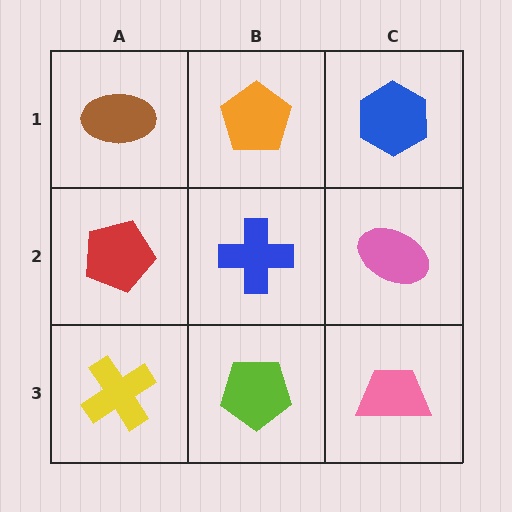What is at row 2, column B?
A blue cross.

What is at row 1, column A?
A brown ellipse.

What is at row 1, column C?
A blue hexagon.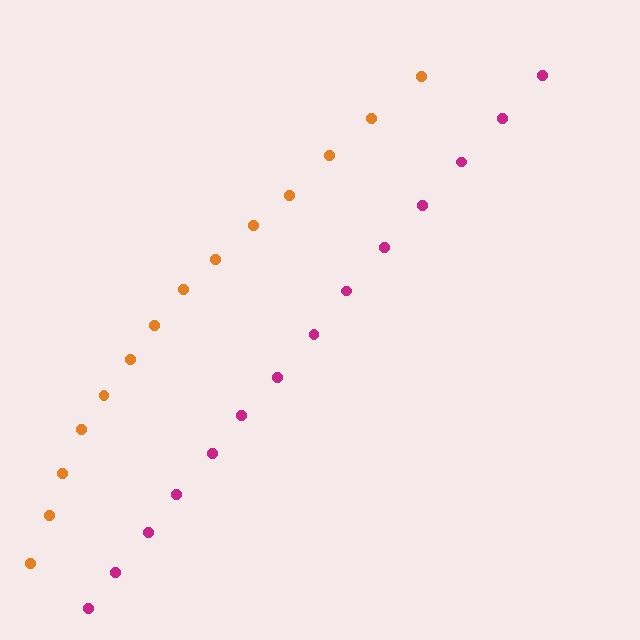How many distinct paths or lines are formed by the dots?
There are 2 distinct paths.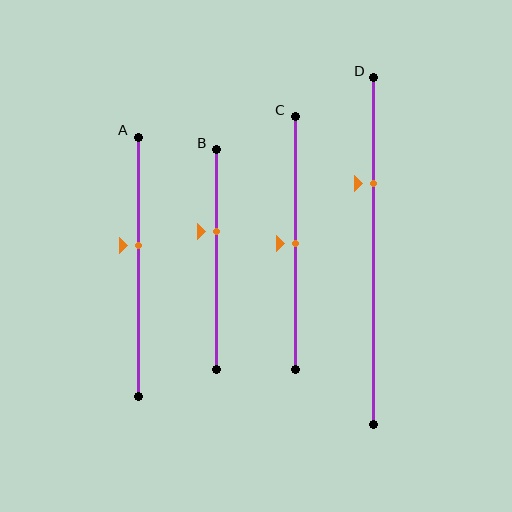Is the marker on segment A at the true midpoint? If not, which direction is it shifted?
No, the marker on segment A is shifted upward by about 8% of the segment length.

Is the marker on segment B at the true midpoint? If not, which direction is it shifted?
No, the marker on segment B is shifted upward by about 13% of the segment length.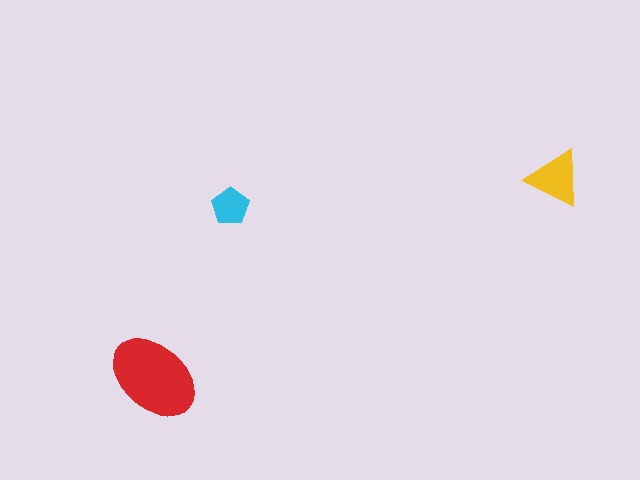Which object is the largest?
The red ellipse.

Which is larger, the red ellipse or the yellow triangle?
The red ellipse.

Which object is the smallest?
The cyan pentagon.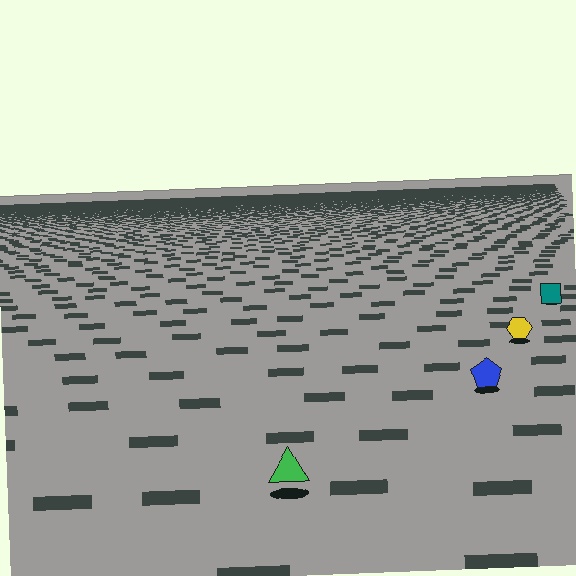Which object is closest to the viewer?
The green triangle is closest. The texture marks near it are larger and more spread out.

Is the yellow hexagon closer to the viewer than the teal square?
Yes. The yellow hexagon is closer — you can tell from the texture gradient: the ground texture is coarser near it.